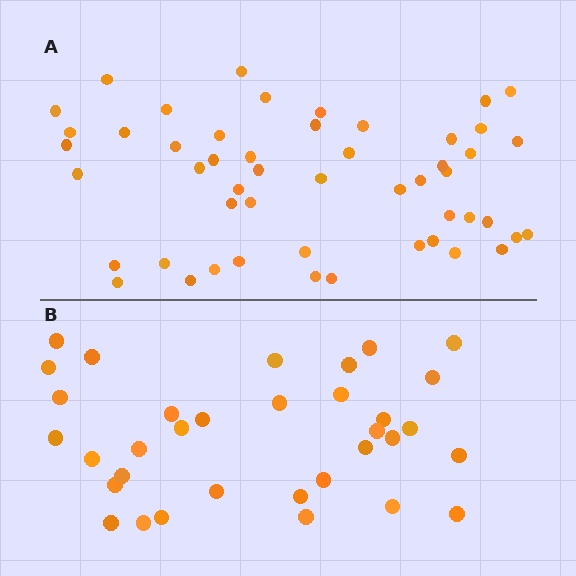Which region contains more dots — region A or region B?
Region A (the top region) has more dots.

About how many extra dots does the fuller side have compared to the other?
Region A has approximately 15 more dots than region B.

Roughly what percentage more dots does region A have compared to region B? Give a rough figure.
About 50% more.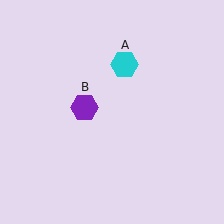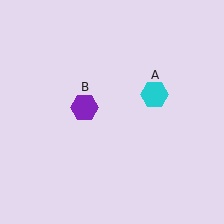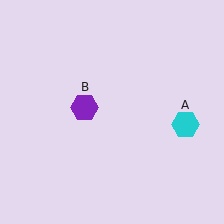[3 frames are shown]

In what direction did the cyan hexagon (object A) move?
The cyan hexagon (object A) moved down and to the right.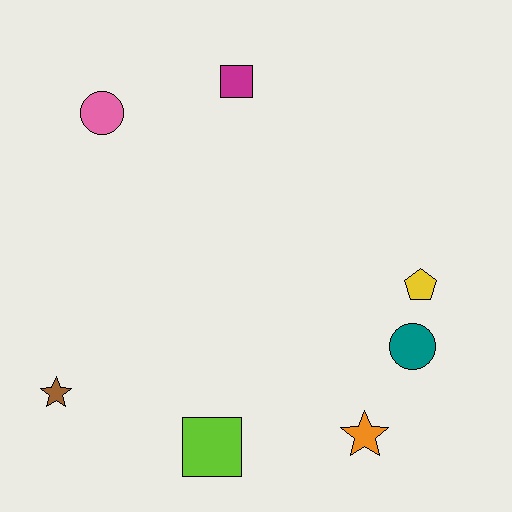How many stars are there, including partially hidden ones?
There are 2 stars.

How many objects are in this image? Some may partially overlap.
There are 7 objects.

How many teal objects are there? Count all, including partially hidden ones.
There is 1 teal object.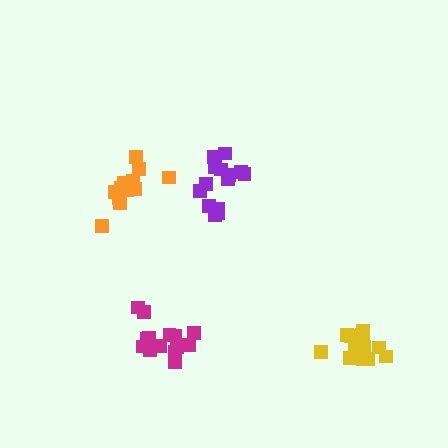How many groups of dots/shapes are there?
There are 4 groups.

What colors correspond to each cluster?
The clusters are colored: purple, yellow, orange, magenta.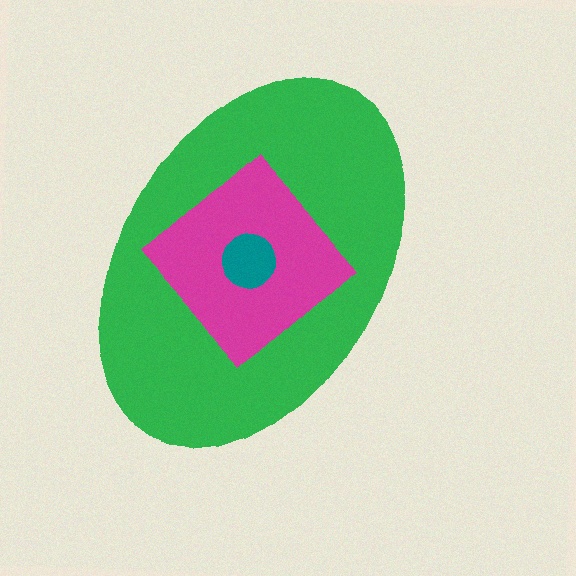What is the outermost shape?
The green ellipse.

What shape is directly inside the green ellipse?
The magenta diamond.